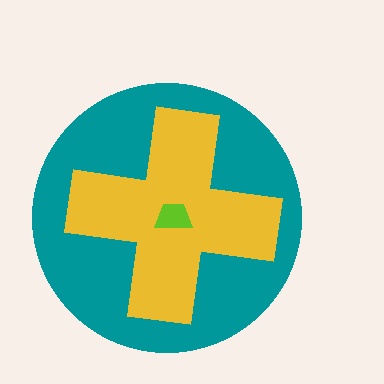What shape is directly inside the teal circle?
The yellow cross.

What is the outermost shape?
The teal circle.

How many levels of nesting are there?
3.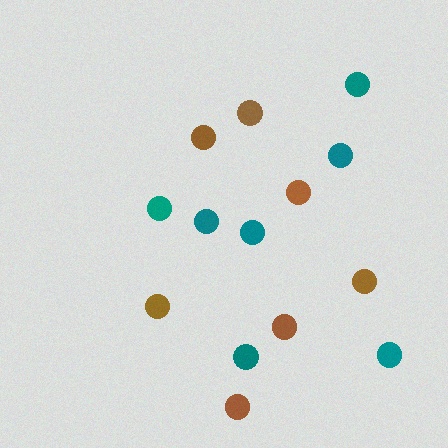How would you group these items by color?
There are 2 groups: one group of teal circles (7) and one group of brown circles (7).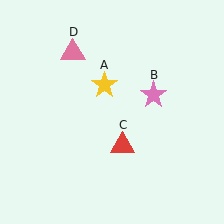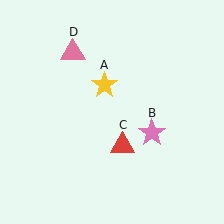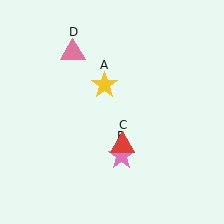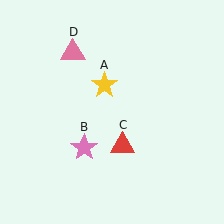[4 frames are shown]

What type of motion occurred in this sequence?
The pink star (object B) rotated clockwise around the center of the scene.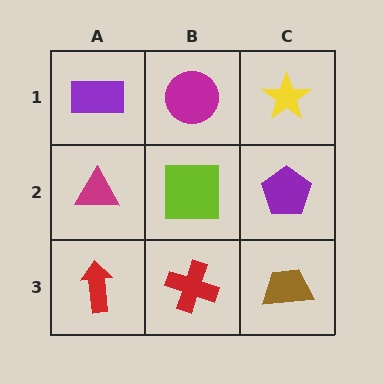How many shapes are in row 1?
3 shapes.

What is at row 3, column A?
A red arrow.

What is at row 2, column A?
A magenta triangle.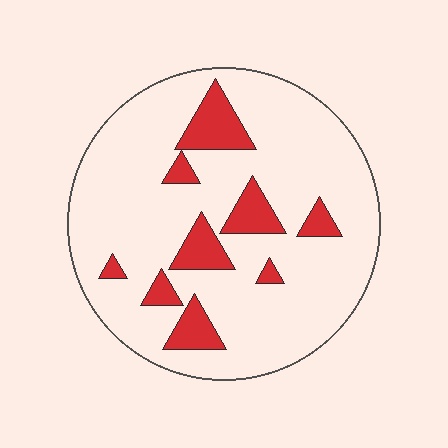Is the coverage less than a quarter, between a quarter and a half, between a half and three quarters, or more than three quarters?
Less than a quarter.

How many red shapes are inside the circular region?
9.